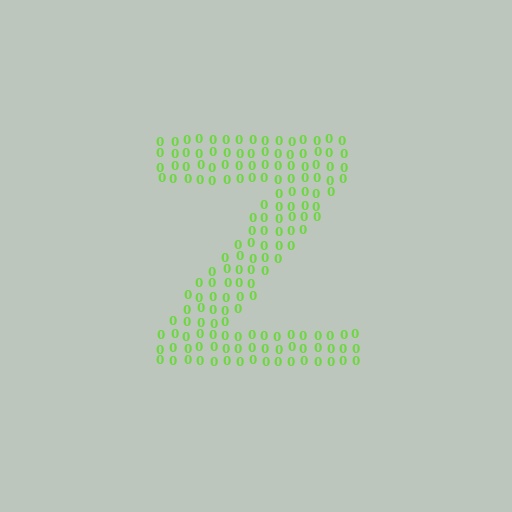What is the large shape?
The large shape is the letter Z.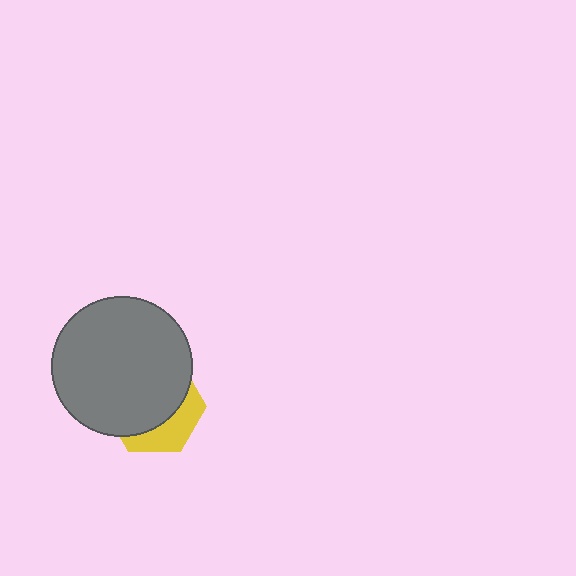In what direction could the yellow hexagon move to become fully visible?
The yellow hexagon could move toward the lower-right. That would shift it out from behind the gray circle entirely.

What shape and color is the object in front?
The object in front is a gray circle.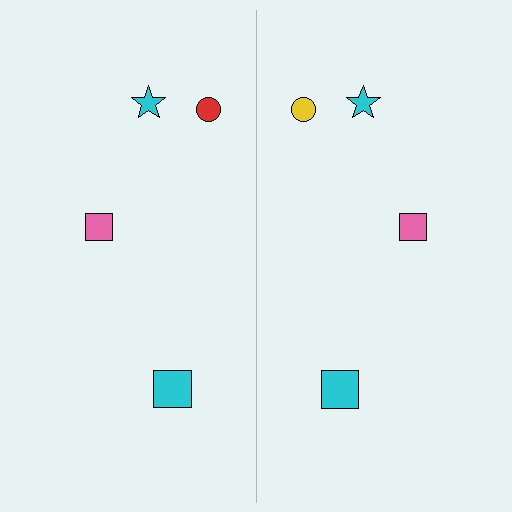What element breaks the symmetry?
The yellow circle on the right side breaks the symmetry — its mirror counterpart is red.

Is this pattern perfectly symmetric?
No, the pattern is not perfectly symmetric. The yellow circle on the right side breaks the symmetry — its mirror counterpart is red.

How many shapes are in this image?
There are 8 shapes in this image.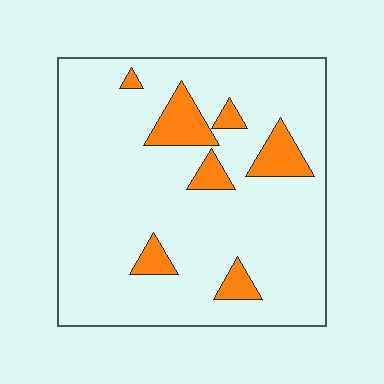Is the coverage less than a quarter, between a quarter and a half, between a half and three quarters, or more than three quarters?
Less than a quarter.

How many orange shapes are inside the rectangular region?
7.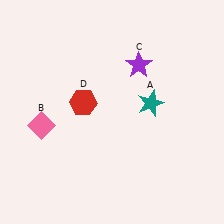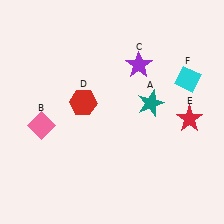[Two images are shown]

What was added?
A red star (E), a cyan diamond (F) were added in Image 2.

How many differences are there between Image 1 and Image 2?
There are 2 differences between the two images.